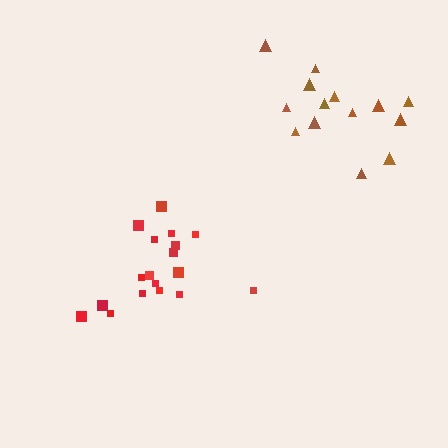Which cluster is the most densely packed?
Red.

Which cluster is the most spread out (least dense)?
Brown.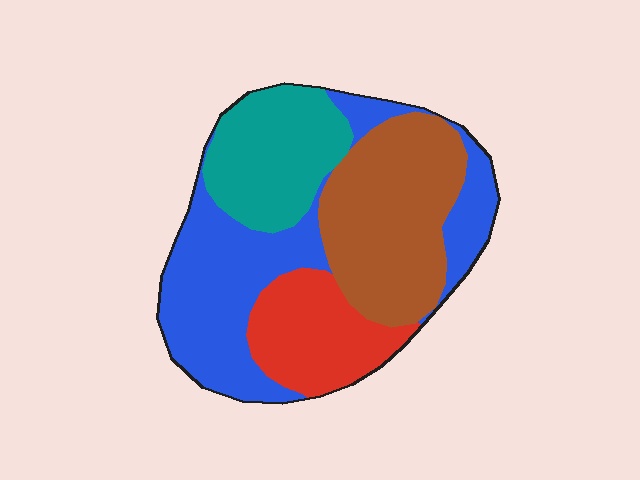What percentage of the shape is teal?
Teal covers around 20% of the shape.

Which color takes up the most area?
Blue, at roughly 35%.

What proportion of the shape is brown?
Brown takes up between a sixth and a third of the shape.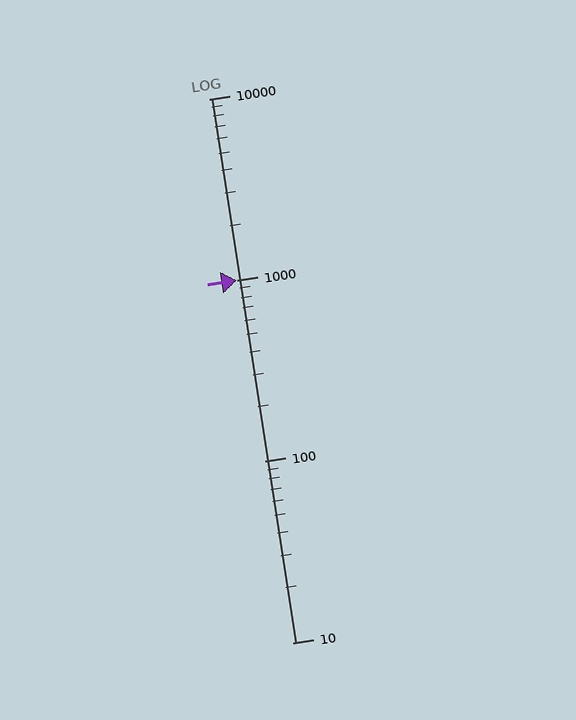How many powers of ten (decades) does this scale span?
The scale spans 3 decades, from 10 to 10000.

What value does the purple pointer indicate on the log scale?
The pointer indicates approximately 1000.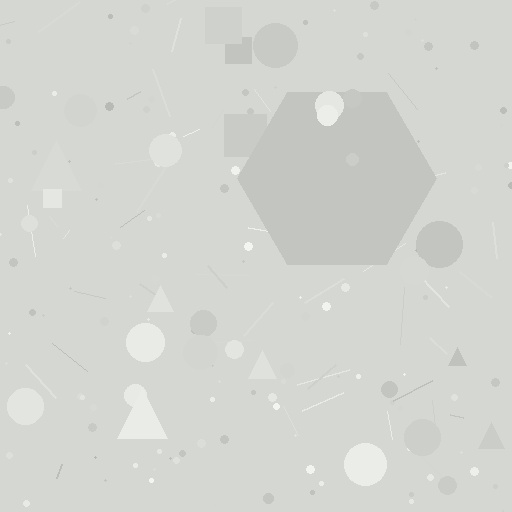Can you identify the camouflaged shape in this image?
The camouflaged shape is a hexagon.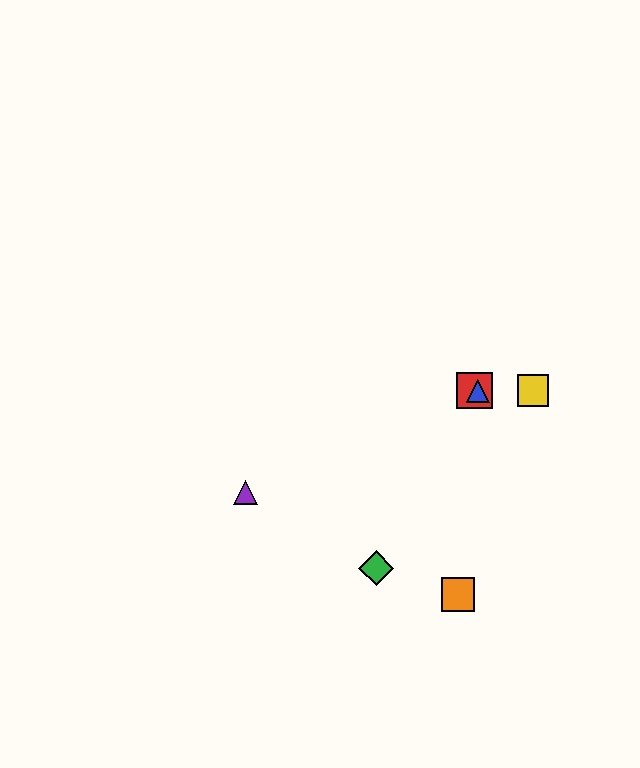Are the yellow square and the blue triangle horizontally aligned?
Yes, both are at y≈391.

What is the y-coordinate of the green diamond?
The green diamond is at y≈568.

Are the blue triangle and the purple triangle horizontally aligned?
No, the blue triangle is at y≈391 and the purple triangle is at y≈493.